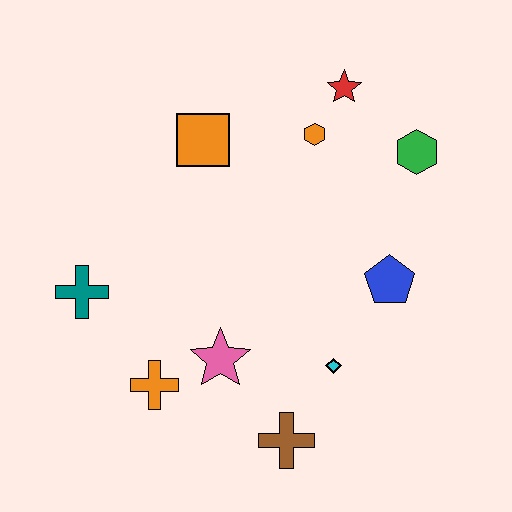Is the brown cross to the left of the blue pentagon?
Yes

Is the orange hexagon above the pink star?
Yes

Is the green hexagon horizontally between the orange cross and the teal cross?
No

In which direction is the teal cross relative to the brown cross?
The teal cross is to the left of the brown cross.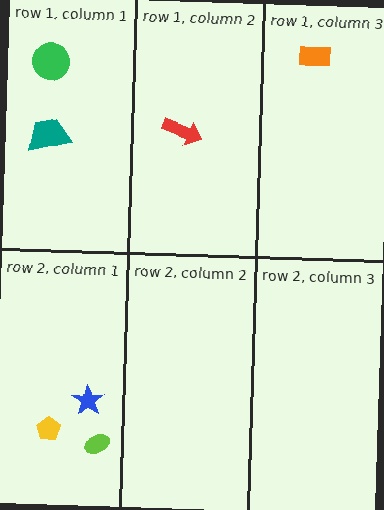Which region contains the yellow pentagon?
The row 2, column 1 region.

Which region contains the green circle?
The row 1, column 1 region.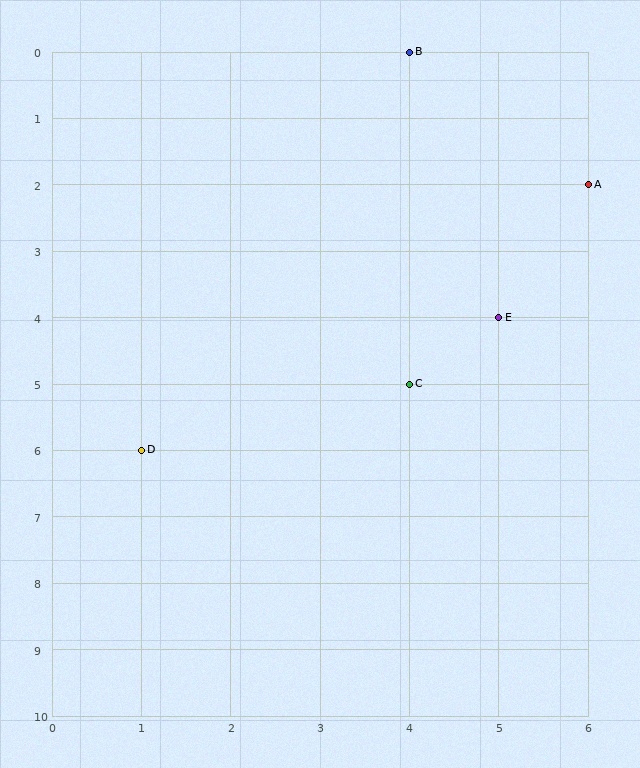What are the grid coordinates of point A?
Point A is at grid coordinates (6, 2).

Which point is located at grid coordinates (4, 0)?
Point B is at (4, 0).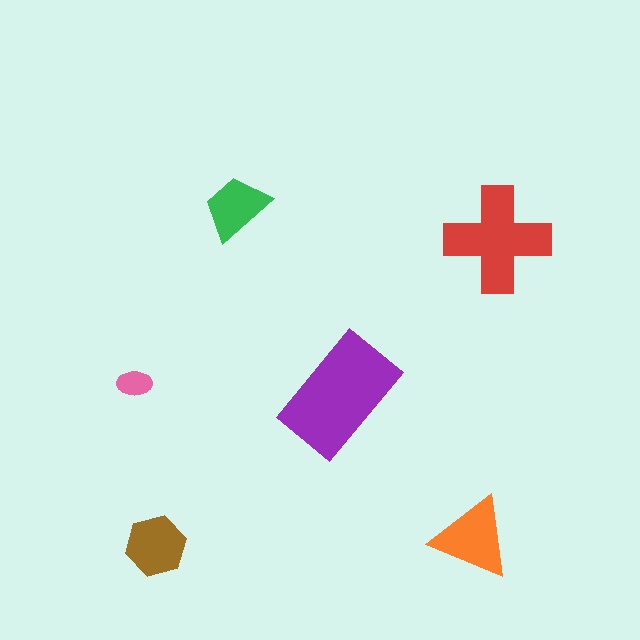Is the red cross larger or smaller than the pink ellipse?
Larger.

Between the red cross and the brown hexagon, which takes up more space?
The red cross.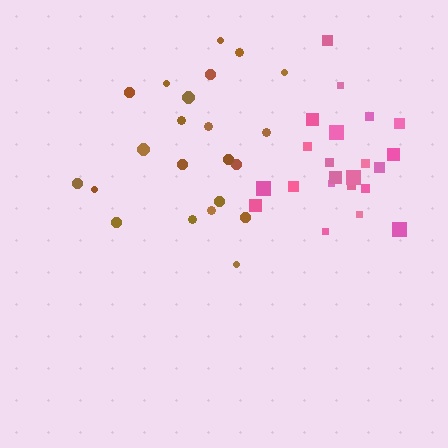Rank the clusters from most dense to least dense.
pink, brown.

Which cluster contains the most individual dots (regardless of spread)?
Pink (23).